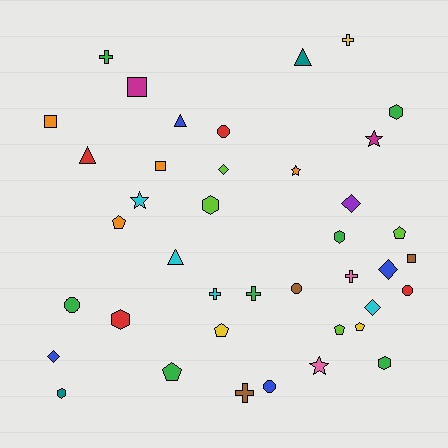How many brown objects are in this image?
There are 3 brown objects.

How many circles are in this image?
There are 5 circles.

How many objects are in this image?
There are 40 objects.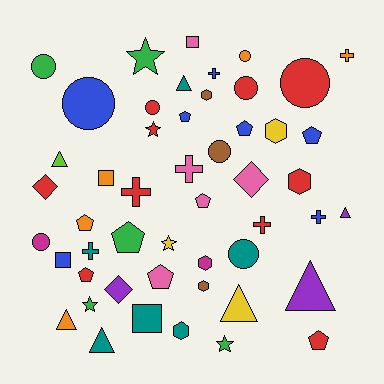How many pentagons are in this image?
There are 9 pentagons.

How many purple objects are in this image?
There are 3 purple objects.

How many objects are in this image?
There are 50 objects.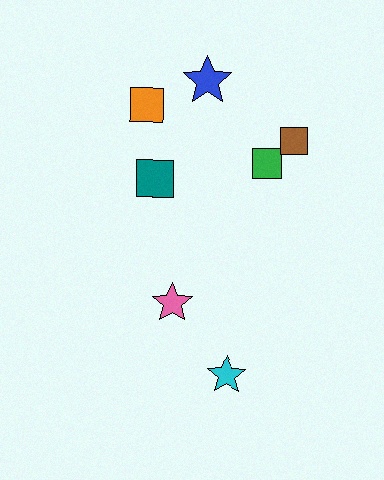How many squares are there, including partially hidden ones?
There are 4 squares.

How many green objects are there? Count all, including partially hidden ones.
There is 1 green object.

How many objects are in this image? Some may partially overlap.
There are 7 objects.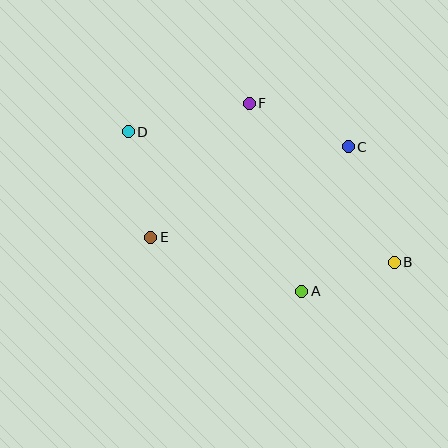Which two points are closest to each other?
Points A and B are closest to each other.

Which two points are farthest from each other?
Points B and D are farthest from each other.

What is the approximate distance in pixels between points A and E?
The distance between A and E is approximately 161 pixels.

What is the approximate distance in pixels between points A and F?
The distance between A and F is approximately 195 pixels.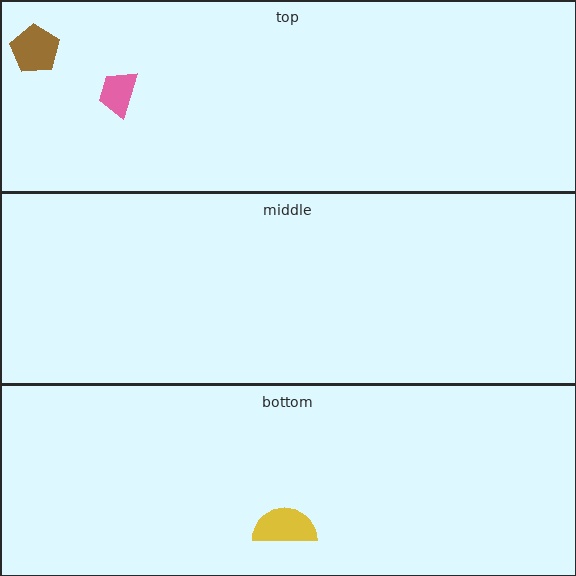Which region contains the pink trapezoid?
The top region.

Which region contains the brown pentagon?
The top region.